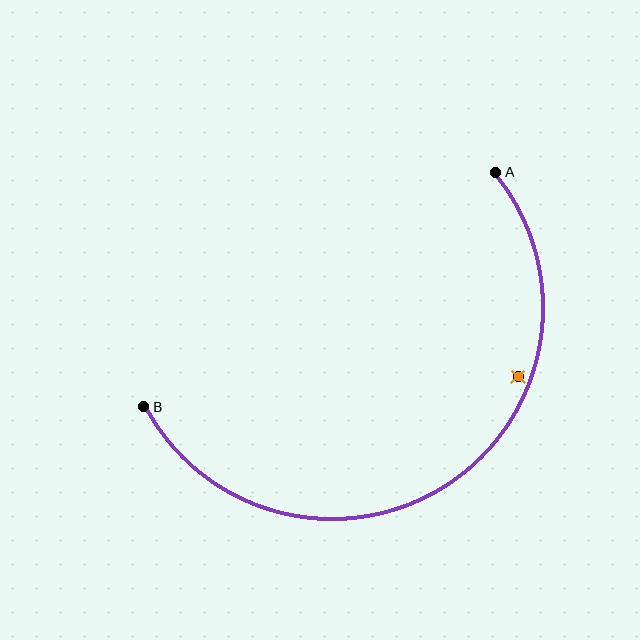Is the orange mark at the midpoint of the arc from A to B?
No — the orange mark does not lie on the arc at all. It sits slightly inside the curve.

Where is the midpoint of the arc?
The arc midpoint is the point on the curve farthest from the straight line joining A and B. It sits below that line.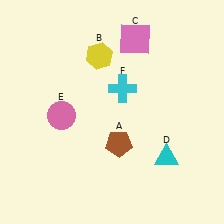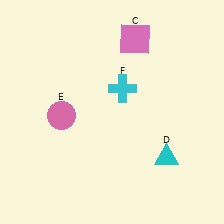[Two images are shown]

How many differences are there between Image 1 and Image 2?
There are 2 differences between the two images.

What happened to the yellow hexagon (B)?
The yellow hexagon (B) was removed in Image 2. It was in the top-left area of Image 1.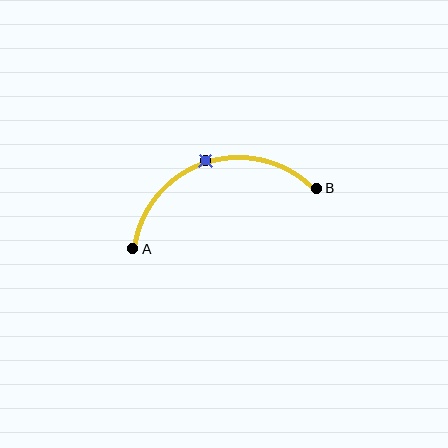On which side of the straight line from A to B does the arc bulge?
The arc bulges above the straight line connecting A and B.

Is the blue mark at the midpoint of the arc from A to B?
Yes. The blue mark lies on the arc at equal arc-length from both A and B — it is the arc midpoint.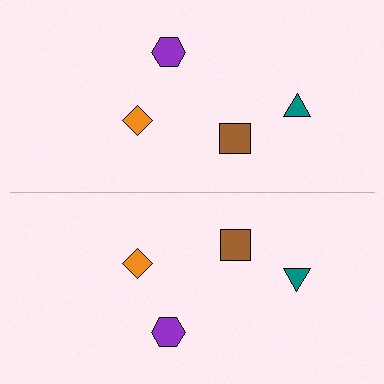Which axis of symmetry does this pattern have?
The pattern has a horizontal axis of symmetry running through the center of the image.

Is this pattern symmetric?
Yes, this pattern has bilateral (reflection) symmetry.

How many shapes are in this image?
There are 8 shapes in this image.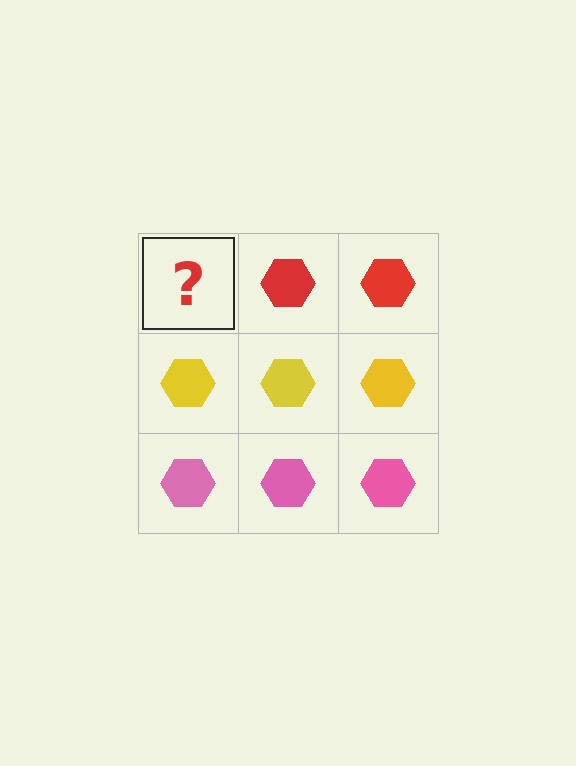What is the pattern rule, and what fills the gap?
The rule is that each row has a consistent color. The gap should be filled with a red hexagon.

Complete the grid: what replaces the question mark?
The question mark should be replaced with a red hexagon.